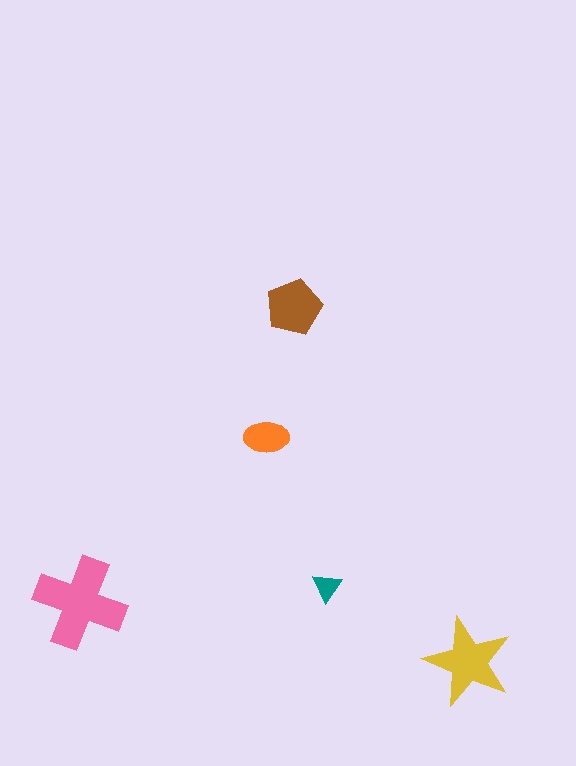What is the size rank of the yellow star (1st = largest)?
2nd.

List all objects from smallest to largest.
The teal triangle, the orange ellipse, the brown pentagon, the yellow star, the pink cross.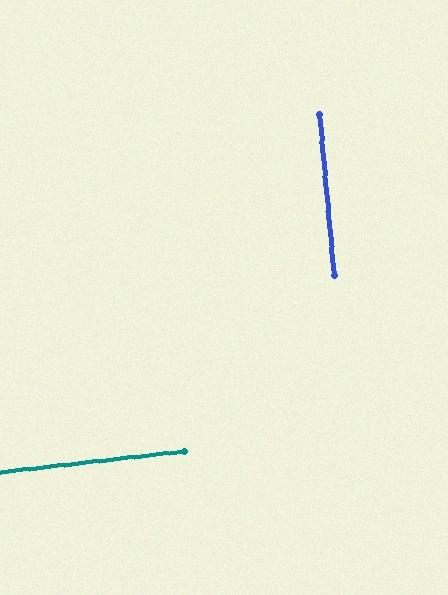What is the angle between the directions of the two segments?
Approximately 89 degrees.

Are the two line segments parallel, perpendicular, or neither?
Perpendicular — they meet at approximately 89°.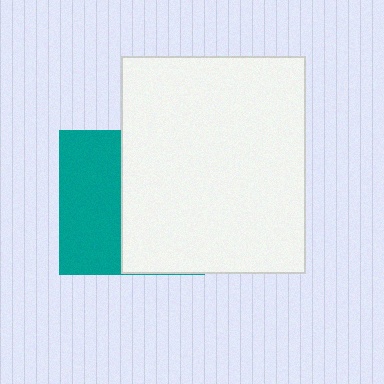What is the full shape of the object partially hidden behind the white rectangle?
The partially hidden object is a teal square.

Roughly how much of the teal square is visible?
A small part of it is visible (roughly 43%).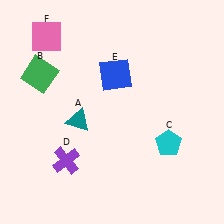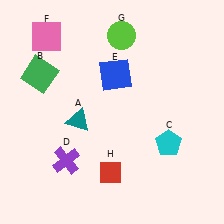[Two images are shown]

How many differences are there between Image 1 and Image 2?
There are 2 differences between the two images.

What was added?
A lime circle (G), a red diamond (H) were added in Image 2.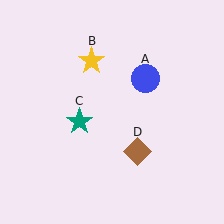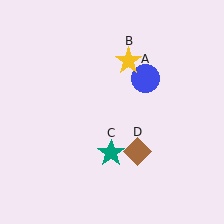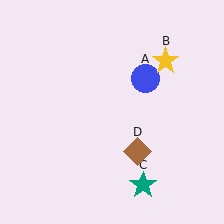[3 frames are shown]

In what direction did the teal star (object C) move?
The teal star (object C) moved down and to the right.